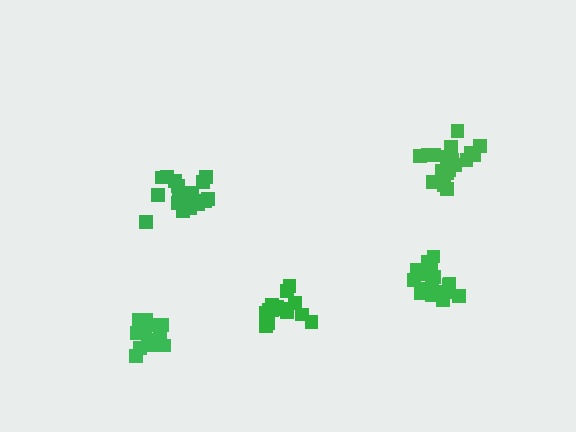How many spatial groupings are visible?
There are 5 spatial groupings.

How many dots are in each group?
Group 1: 15 dots, Group 2: 14 dots, Group 3: 19 dots, Group 4: 16 dots, Group 5: 20 dots (84 total).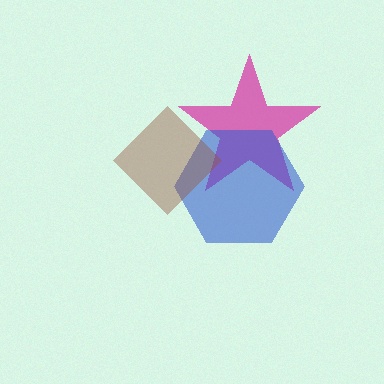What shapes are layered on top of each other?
The layered shapes are: a magenta star, a blue hexagon, a brown diamond.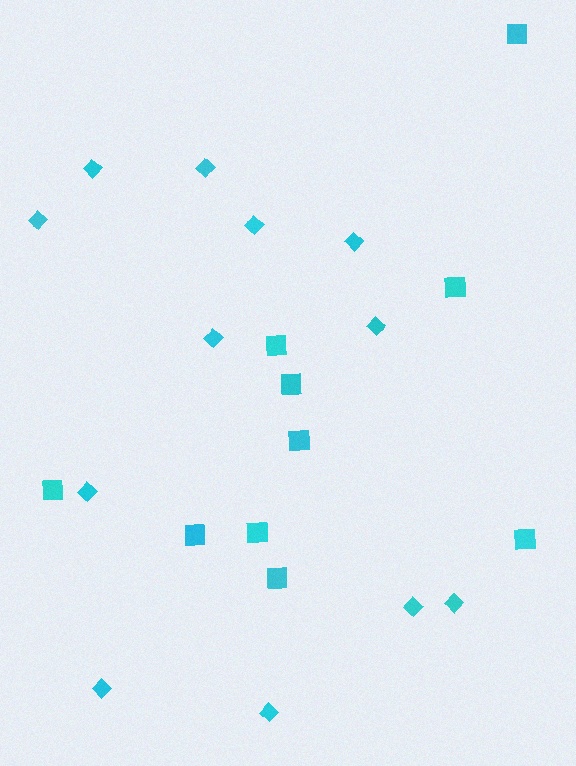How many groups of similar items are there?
There are 2 groups: one group of diamonds (12) and one group of squares (10).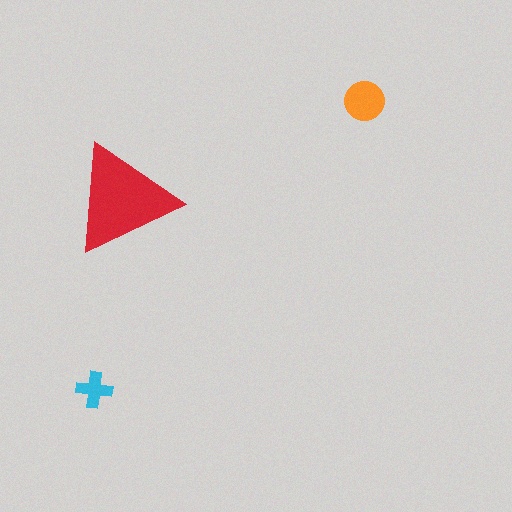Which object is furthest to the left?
The cyan cross is leftmost.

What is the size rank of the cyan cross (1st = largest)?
3rd.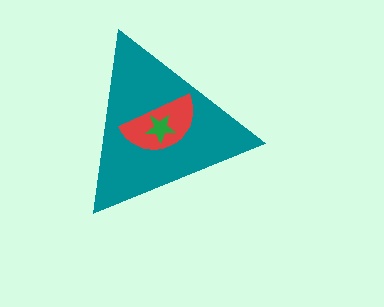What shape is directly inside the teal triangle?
The red semicircle.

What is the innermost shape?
The green star.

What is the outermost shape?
The teal triangle.